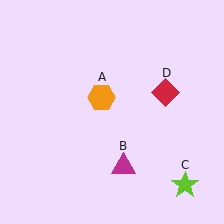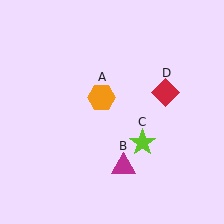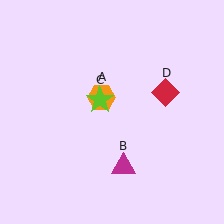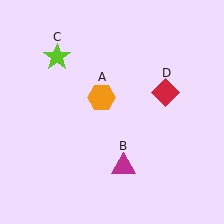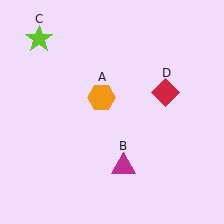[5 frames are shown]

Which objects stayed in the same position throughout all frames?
Orange hexagon (object A) and magenta triangle (object B) and red diamond (object D) remained stationary.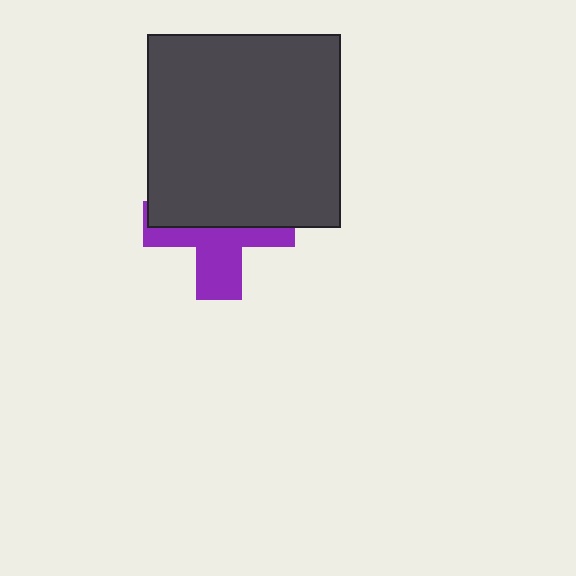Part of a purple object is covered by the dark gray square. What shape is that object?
It is a cross.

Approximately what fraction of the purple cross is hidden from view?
Roughly 53% of the purple cross is hidden behind the dark gray square.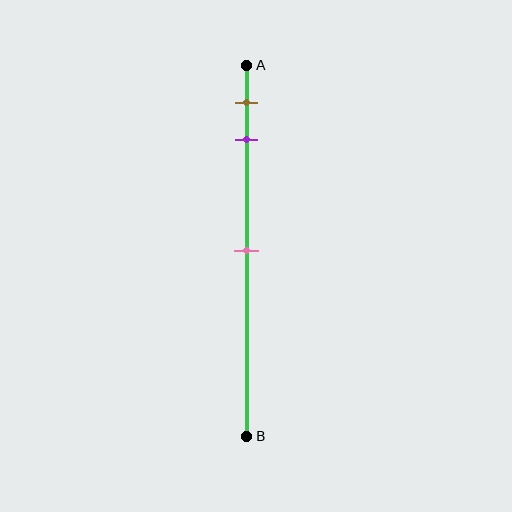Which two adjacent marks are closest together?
The brown and purple marks are the closest adjacent pair.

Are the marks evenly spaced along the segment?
No, the marks are not evenly spaced.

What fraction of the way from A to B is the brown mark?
The brown mark is approximately 10% (0.1) of the way from A to B.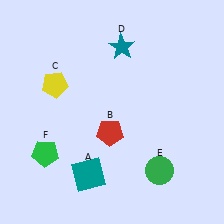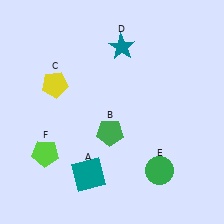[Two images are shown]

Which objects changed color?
B changed from red to green. F changed from green to lime.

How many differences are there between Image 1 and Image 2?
There are 2 differences between the two images.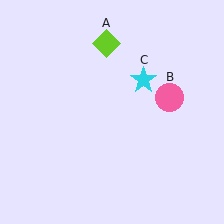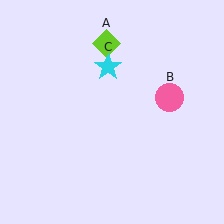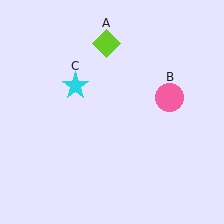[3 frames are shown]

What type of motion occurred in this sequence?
The cyan star (object C) rotated counterclockwise around the center of the scene.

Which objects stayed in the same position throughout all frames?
Lime diamond (object A) and pink circle (object B) remained stationary.